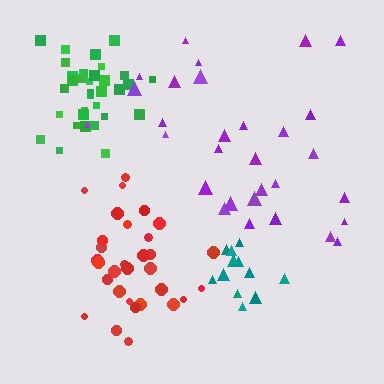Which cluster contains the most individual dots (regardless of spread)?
Green (34).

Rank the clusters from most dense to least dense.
green, teal, red, purple.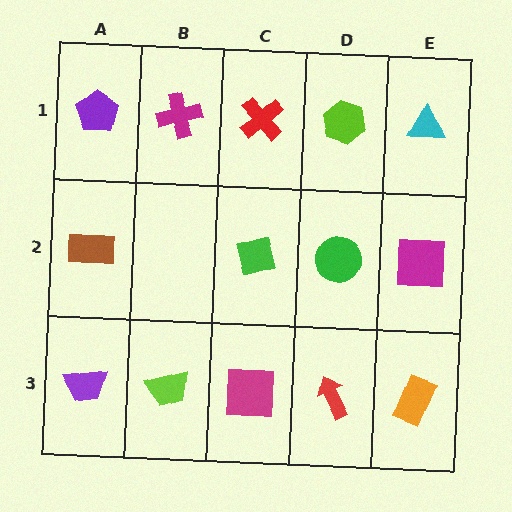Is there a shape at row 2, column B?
No, that cell is empty.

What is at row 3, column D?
A red arrow.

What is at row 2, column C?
A green square.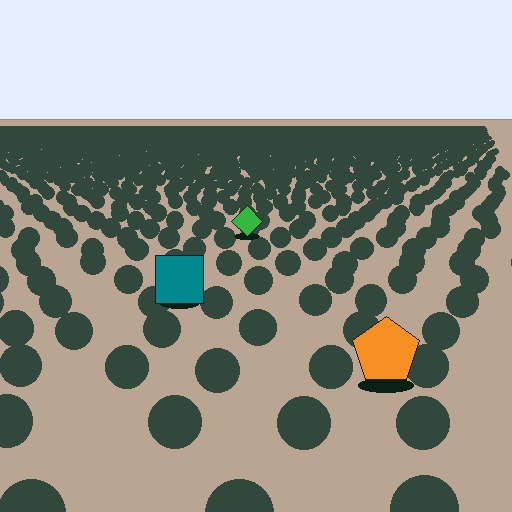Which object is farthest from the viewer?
The green diamond is farthest from the viewer. It appears smaller and the ground texture around it is denser.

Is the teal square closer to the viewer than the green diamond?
Yes. The teal square is closer — you can tell from the texture gradient: the ground texture is coarser near it.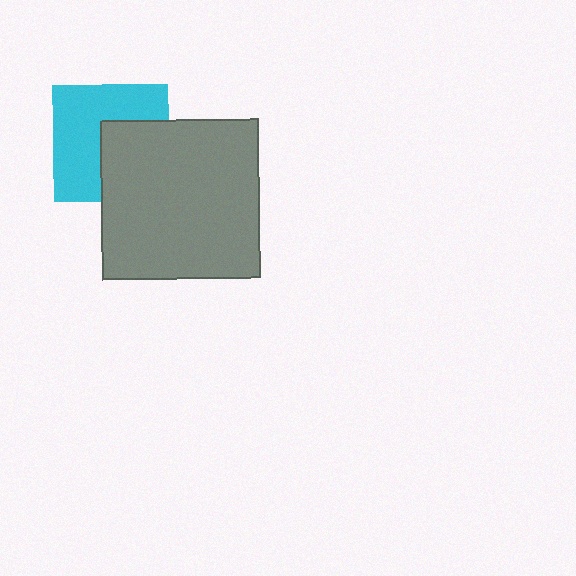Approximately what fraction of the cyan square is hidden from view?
Roughly 42% of the cyan square is hidden behind the gray square.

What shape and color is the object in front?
The object in front is a gray square.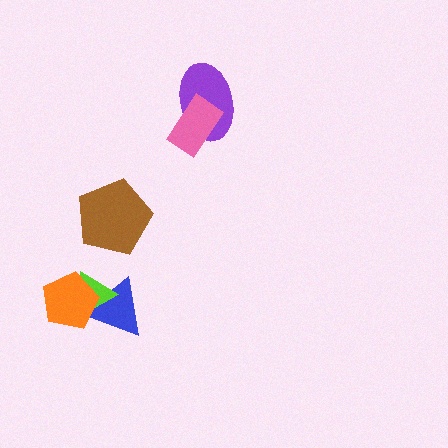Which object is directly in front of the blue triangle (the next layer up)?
The lime triangle is directly in front of the blue triangle.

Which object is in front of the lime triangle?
The orange pentagon is in front of the lime triangle.